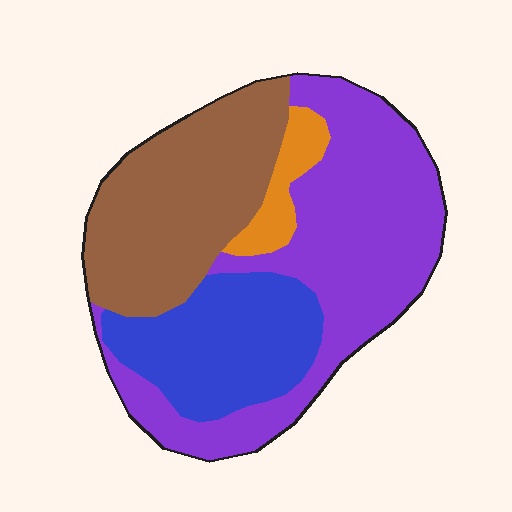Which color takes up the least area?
Orange, at roughly 5%.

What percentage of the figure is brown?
Brown takes up about one third (1/3) of the figure.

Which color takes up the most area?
Purple, at roughly 40%.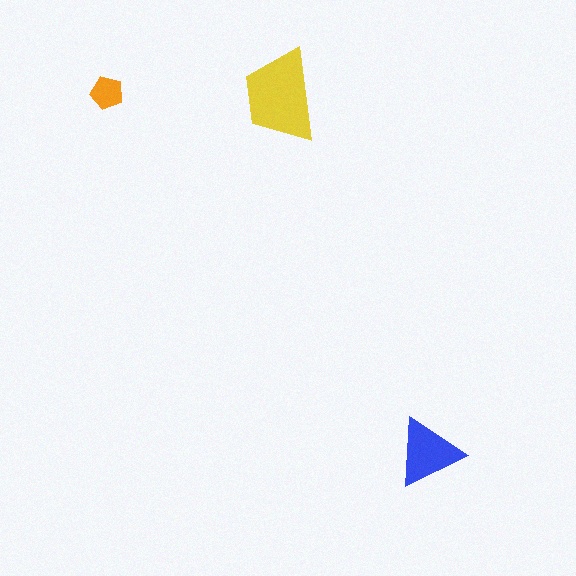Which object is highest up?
The orange pentagon is topmost.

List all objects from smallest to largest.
The orange pentagon, the blue triangle, the yellow trapezoid.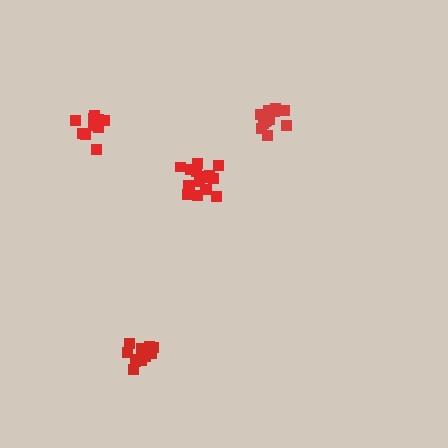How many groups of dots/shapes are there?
There are 4 groups.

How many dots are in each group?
Group 1: 12 dots, Group 2: 17 dots, Group 3: 13 dots, Group 4: 13 dots (55 total).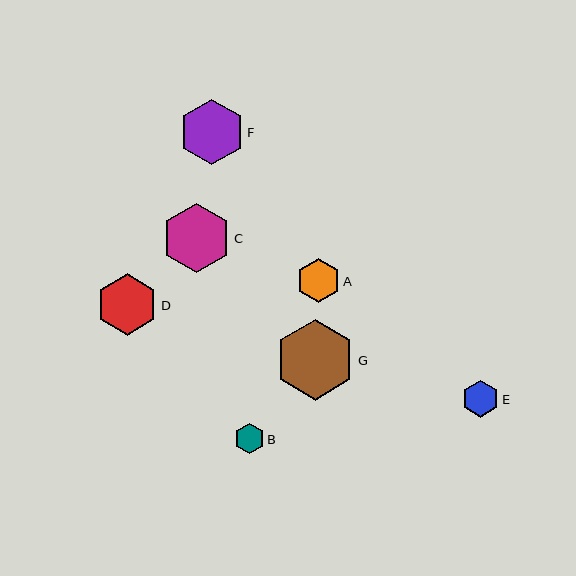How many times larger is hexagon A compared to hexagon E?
Hexagon A is approximately 1.2 times the size of hexagon E.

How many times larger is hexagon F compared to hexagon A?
Hexagon F is approximately 1.5 times the size of hexagon A.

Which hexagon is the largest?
Hexagon G is the largest with a size of approximately 81 pixels.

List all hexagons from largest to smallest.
From largest to smallest: G, C, F, D, A, E, B.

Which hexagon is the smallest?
Hexagon B is the smallest with a size of approximately 30 pixels.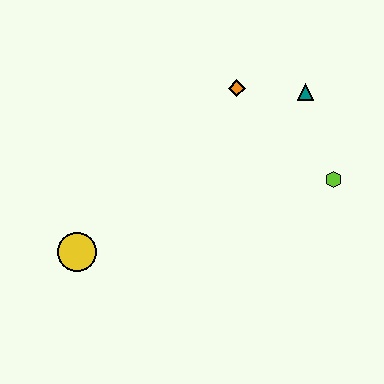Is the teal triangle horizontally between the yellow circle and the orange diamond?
No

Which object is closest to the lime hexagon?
The teal triangle is closest to the lime hexagon.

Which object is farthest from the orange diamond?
The yellow circle is farthest from the orange diamond.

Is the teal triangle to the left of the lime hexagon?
Yes